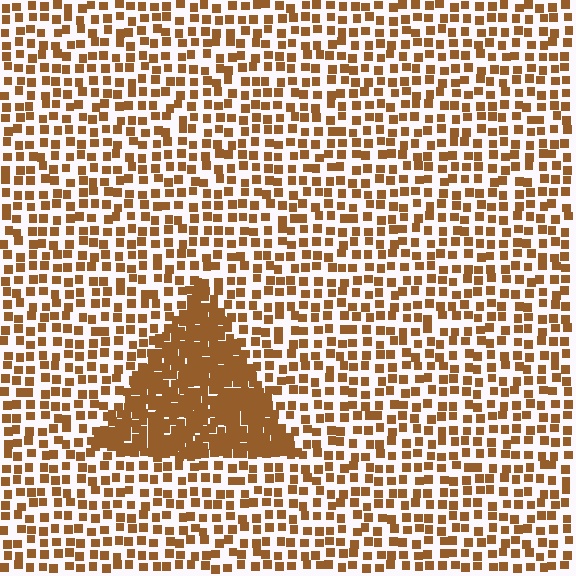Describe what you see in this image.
The image contains small brown elements arranged at two different densities. A triangle-shaped region is visible where the elements are more densely packed than the surrounding area.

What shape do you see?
I see a triangle.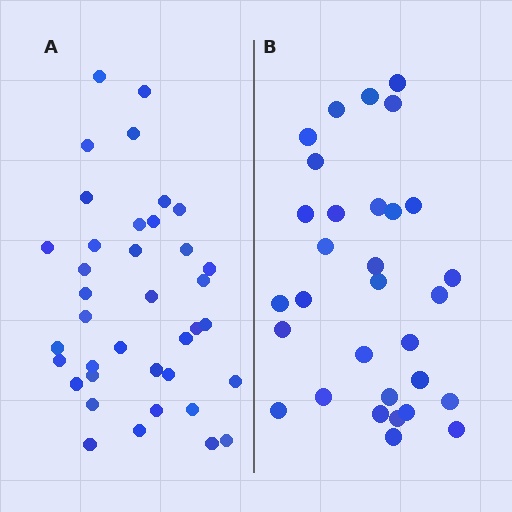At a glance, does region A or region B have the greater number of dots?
Region A (the left region) has more dots.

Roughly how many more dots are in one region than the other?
Region A has roughly 8 or so more dots than region B.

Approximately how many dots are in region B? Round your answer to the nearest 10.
About 30 dots. (The exact count is 31, which rounds to 30.)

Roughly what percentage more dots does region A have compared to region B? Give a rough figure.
About 25% more.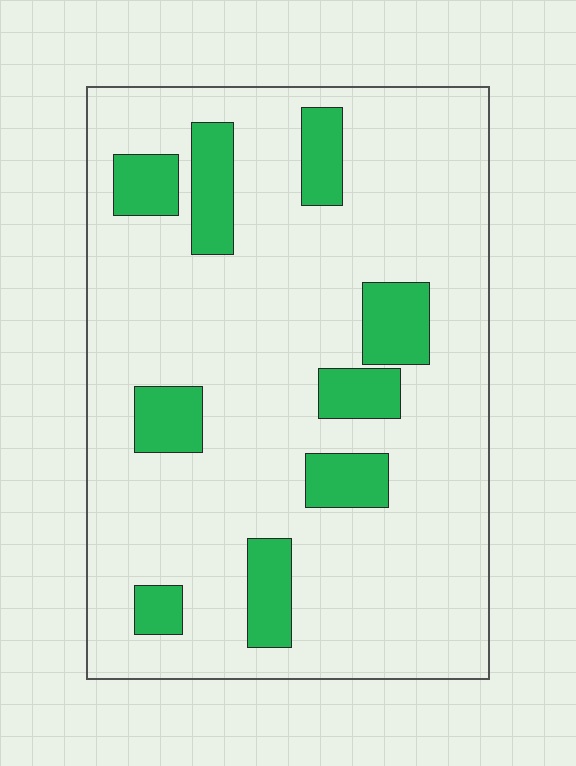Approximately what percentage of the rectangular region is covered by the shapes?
Approximately 15%.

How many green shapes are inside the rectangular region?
9.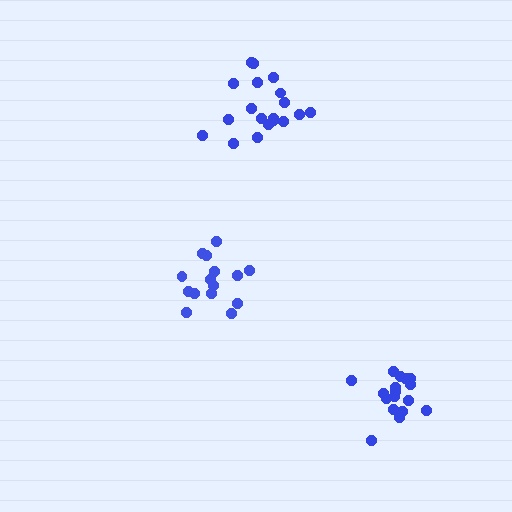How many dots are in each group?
Group 1: 15 dots, Group 2: 19 dots, Group 3: 17 dots (51 total).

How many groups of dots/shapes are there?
There are 3 groups.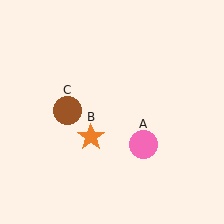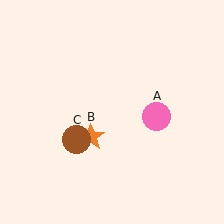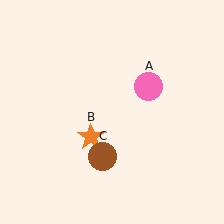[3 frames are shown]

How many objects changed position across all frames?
2 objects changed position: pink circle (object A), brown circle (object C).